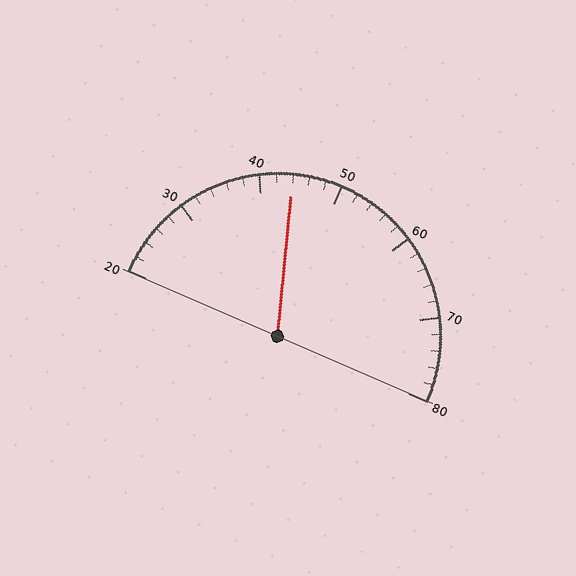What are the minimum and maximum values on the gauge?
The gauge ranges from 20 to 80.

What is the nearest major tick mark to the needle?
The nearest major tick mark is 40.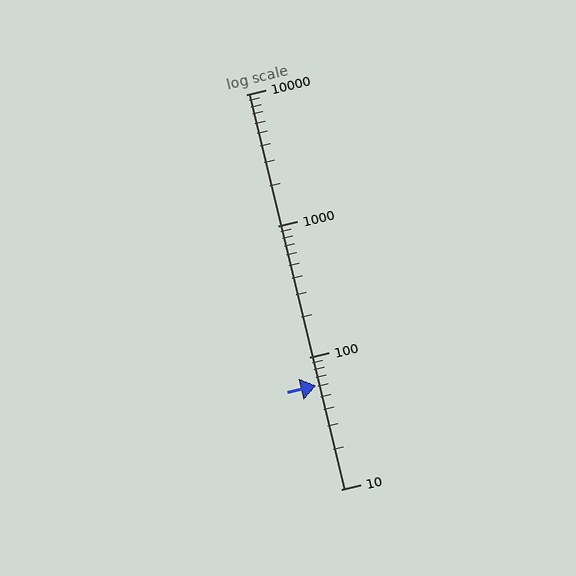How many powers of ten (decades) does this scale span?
The scale spans 3 decades, from 10 to 10000.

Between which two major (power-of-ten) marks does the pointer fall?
The pointer is between 10 and 100.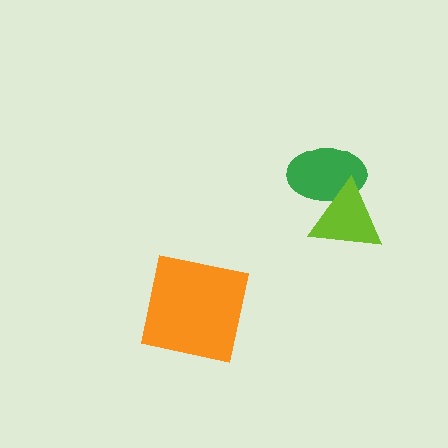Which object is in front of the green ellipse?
The lime triangle is in front of the green ellipse.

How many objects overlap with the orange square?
0 objects overlap with the orange square.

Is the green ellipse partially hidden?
Yes, it is partially covered by another shape.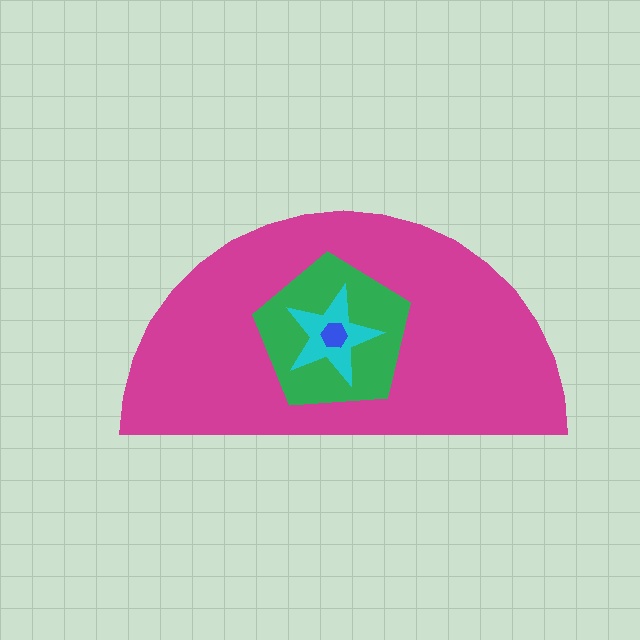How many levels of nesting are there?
4.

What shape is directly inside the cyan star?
The blue hexagon.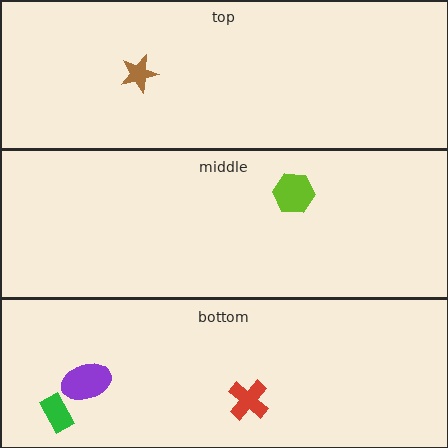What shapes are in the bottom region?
The red cross, the green rectangle, the purple ellipse.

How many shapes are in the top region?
1.